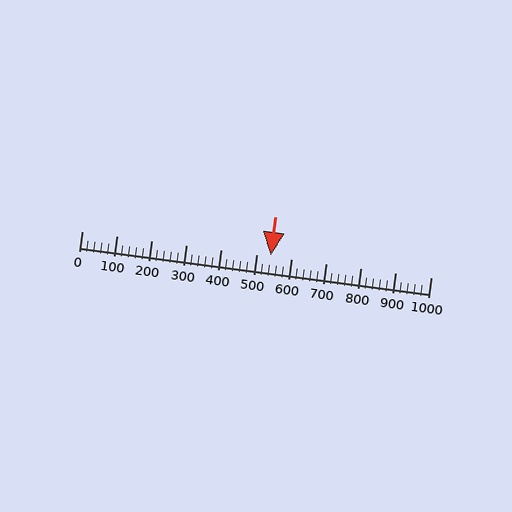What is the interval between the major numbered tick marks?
The major tick marks are spaced 100 units apart.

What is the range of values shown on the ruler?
The ruler shows values from 0 to 1000.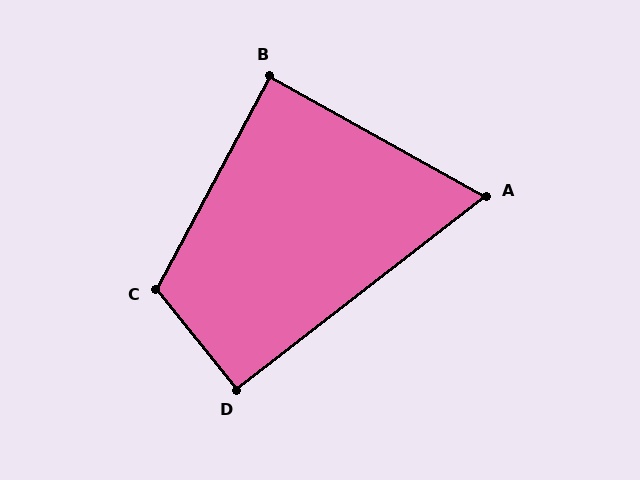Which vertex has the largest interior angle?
C, at approximately 113 degrees.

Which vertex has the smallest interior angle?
A, at approximately 67 degrees.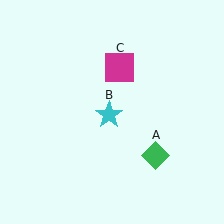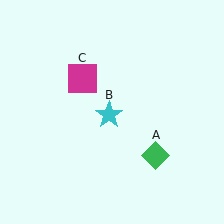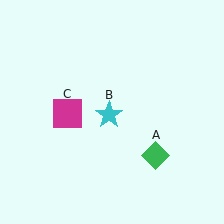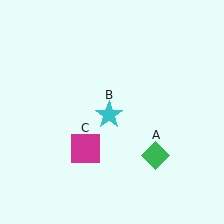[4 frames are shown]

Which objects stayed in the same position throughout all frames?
Green diamond (object A) and cyan star (object B) remained stationary.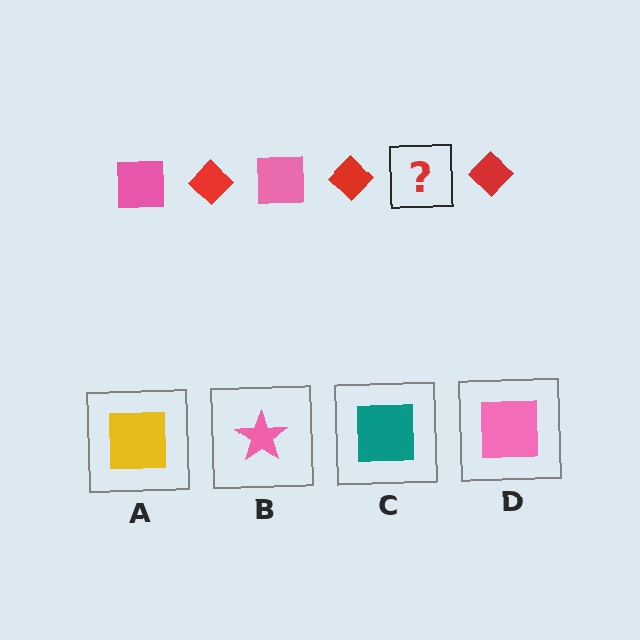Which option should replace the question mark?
Option D.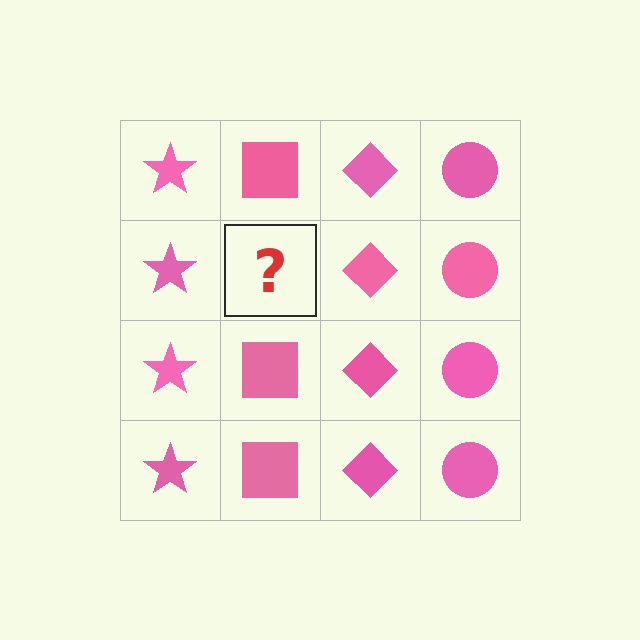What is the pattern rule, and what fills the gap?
The rule is that each column has a consistent shape. The gap should be filled with a pink square.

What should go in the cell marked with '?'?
The missing cell should contain a pink square.